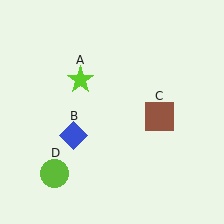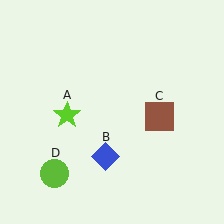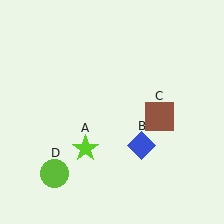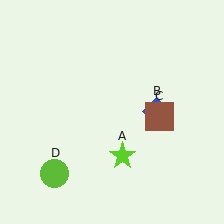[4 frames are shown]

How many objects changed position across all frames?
2 objects changed position: lime star (object A), blue diamond (object B).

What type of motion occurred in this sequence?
The lime star (object A), blue diamond (object B) rotated counterclockwise around the center of the scene.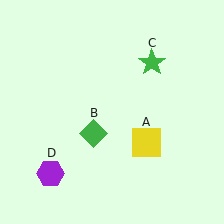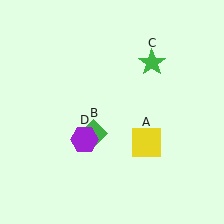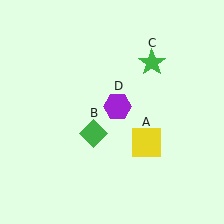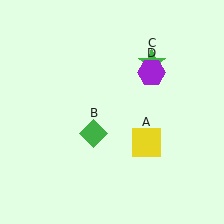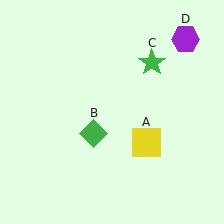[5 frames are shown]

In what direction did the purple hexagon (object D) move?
The purple hexagon (object D) moved up and to the right.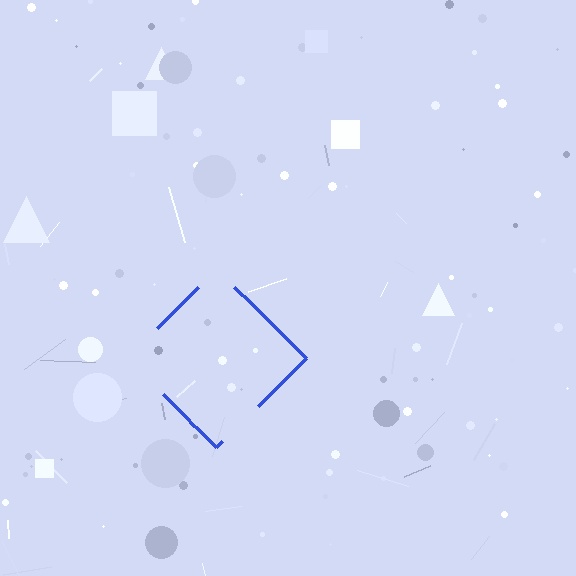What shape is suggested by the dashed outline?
The dashed outline suggests a diamond.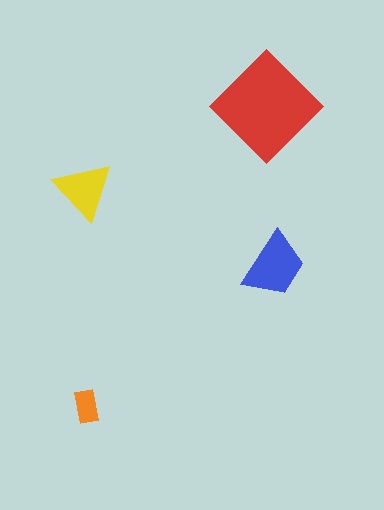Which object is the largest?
The red diamond.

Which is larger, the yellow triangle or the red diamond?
The red diamond.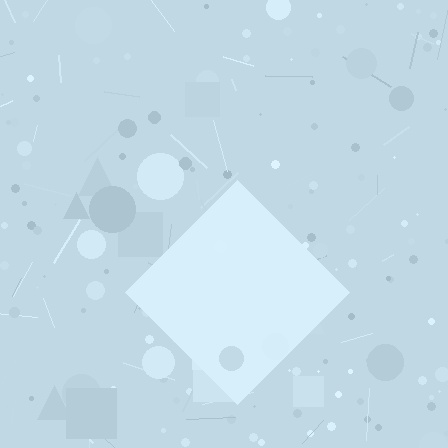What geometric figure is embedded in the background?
A diamond is embedded in the background.